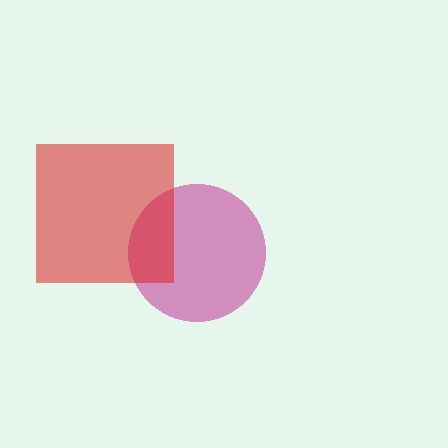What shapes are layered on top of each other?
The layered shapes are: a magenta circle, a red square.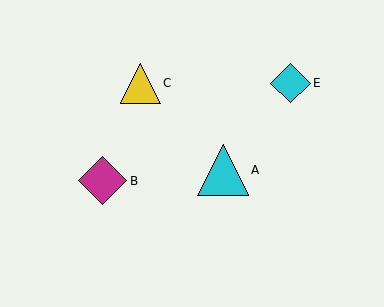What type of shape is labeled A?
Shape A is a cyan triangle.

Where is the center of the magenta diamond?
The center of the magenta diamond is at (103, 181).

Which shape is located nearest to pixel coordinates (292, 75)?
The cyan diamond (labeled E) at (291, 83) is nearest to that location.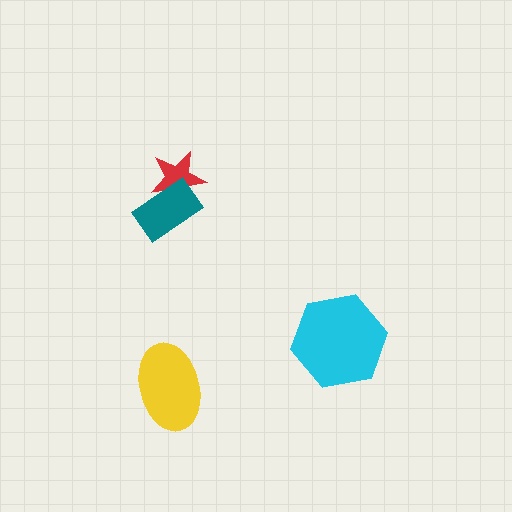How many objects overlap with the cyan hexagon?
0 objects overlap with the cyan hexagon.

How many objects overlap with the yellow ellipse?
0 objects overlap with the yellow ellipse.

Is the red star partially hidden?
Yes, it is partially covered by another shape.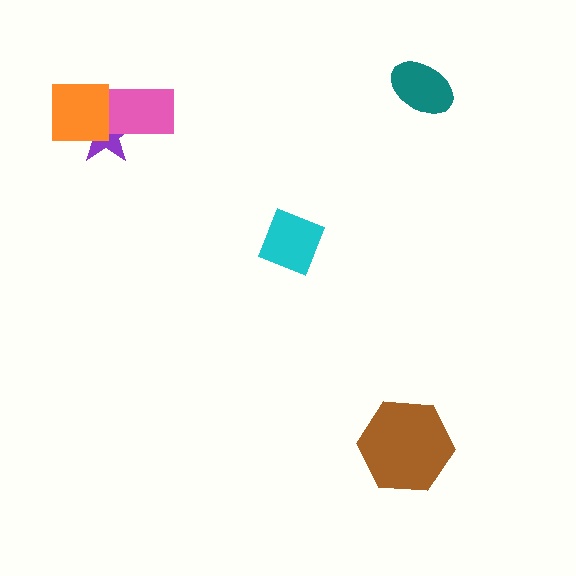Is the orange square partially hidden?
No, no other shape covers it.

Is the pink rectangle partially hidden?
Yes, it is partially covered by another shape.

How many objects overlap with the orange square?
2 objects overlap with the orange square.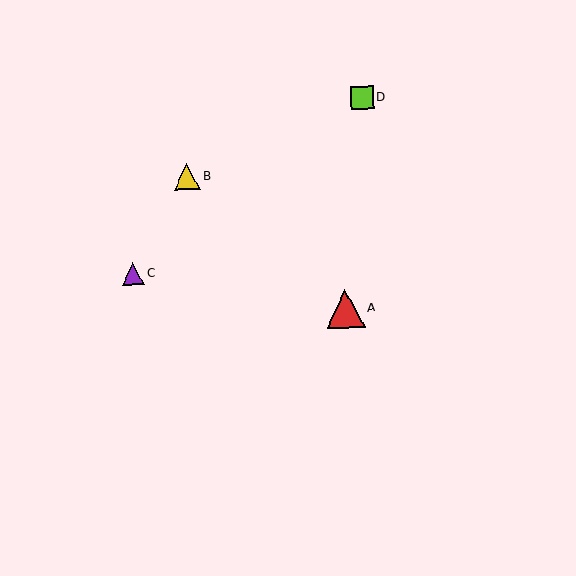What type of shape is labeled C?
Shape C is a purple triangle.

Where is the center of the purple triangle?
The center of the purple triangle is at (133, 274).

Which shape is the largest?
The red triangle (labeled A) is the largest.